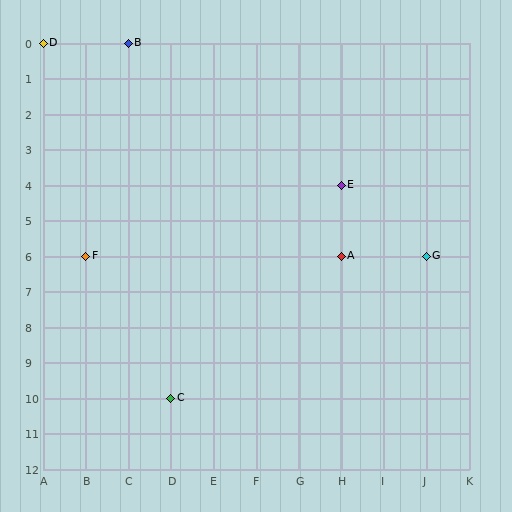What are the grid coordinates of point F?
Point F is at grid coordinates (B, 6).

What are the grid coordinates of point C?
Point C is at grid coordinates (D, 10).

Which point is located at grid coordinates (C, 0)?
Point B is at (C, 0).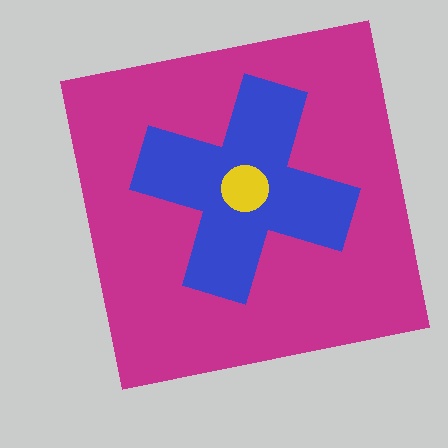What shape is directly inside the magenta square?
The blue cross.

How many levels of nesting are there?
3.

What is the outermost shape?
The magenta square.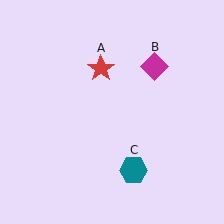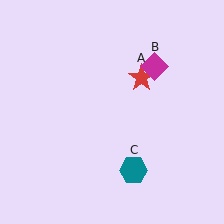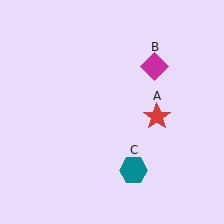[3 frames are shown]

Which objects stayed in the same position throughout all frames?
Magenta diamond (object B) and teal hexagon (object C) remained stationary.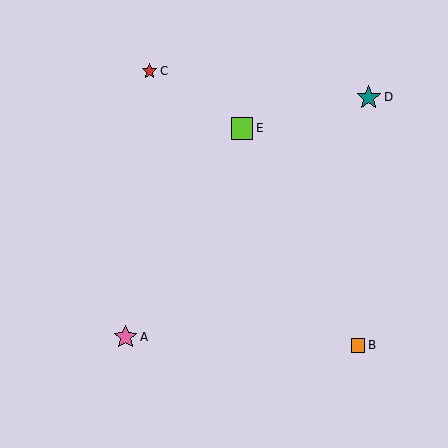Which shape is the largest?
The teal star (labeled D) is the largest.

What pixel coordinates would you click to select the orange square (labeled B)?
Click at (358, 345) to select the orange square B.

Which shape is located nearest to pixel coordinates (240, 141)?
The lime square (labeled E) at (242, 128) is nearest to that location.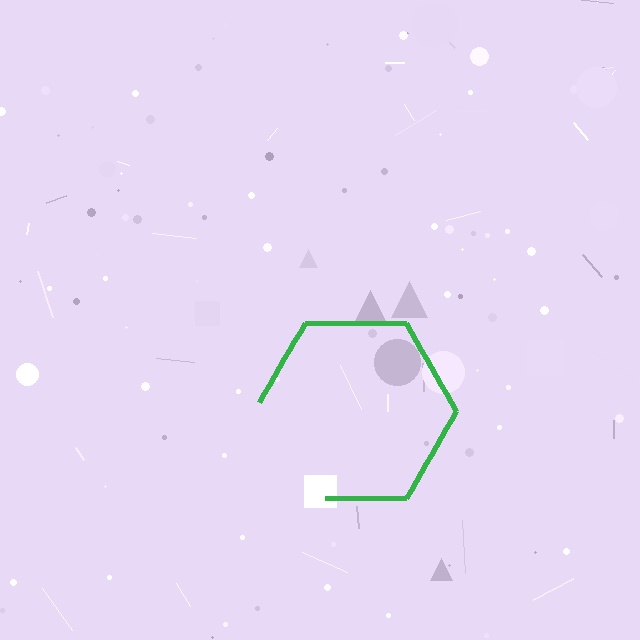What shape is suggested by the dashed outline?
The dashed outline suggests a hexagon.